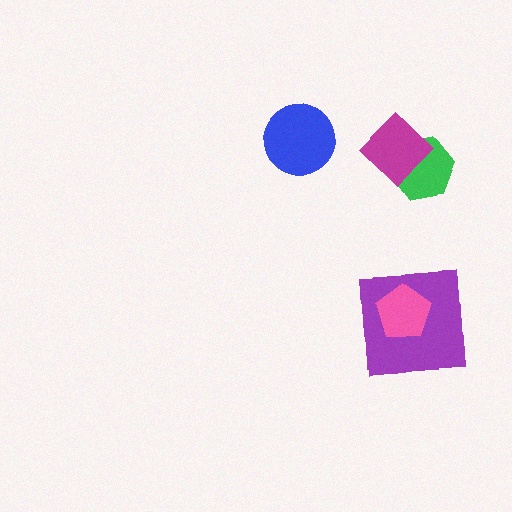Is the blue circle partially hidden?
No, no other shape covers it.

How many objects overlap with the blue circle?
0 objects overlap with the blue circle.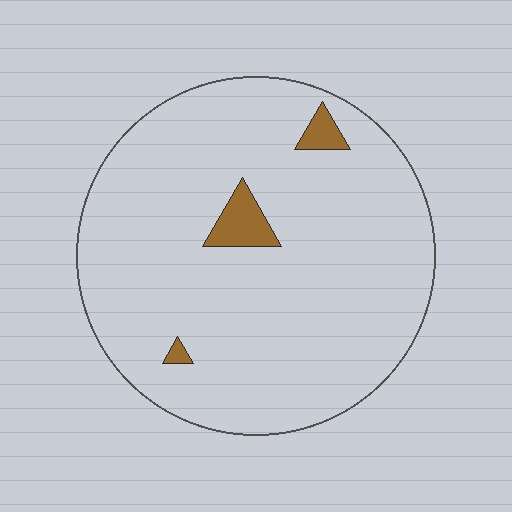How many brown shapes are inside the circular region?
3.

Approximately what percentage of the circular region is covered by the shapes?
Approximately 5%.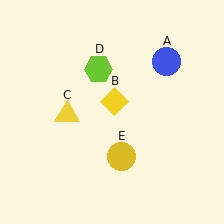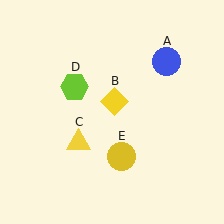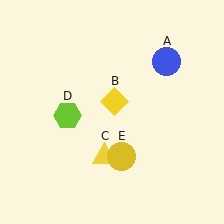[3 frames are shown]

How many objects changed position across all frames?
2 objects changed position: yellow triangle (object C), lime hexagon (object D).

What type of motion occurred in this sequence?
The yellow triangle (object C), lime hexagon (object D) rotated counterclockwise around the center of the scene.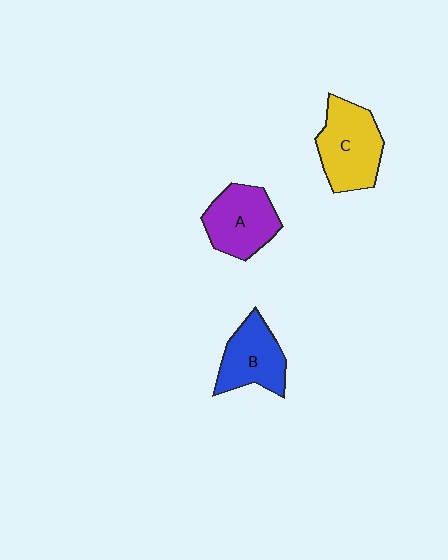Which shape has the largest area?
Shape C (yellow).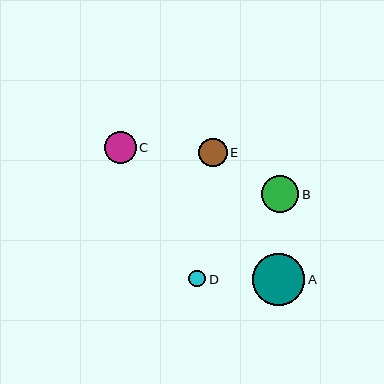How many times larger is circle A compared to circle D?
Circle A is approximately 3.1 times the size of circle D.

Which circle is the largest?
Circle A is the largest with a size of approximately 52 pixels.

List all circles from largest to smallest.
From largest to smallest: A, B, C, E, D.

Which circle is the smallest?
Circle D is the smallest with a size of approximately 17 pixels.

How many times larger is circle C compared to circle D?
Circle C is approximately 1.9 times the size of circle D.